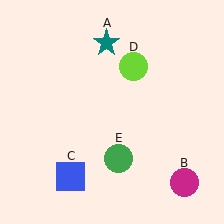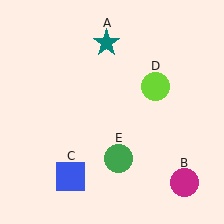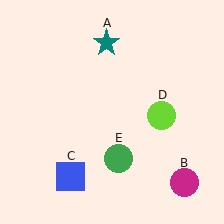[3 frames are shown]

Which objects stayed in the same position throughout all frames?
Teal star (object A) and magenta circle (object B) and blue square (object C) and green circle (object E) remained stationary.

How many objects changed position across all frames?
1 object changed position: lime circle (object D).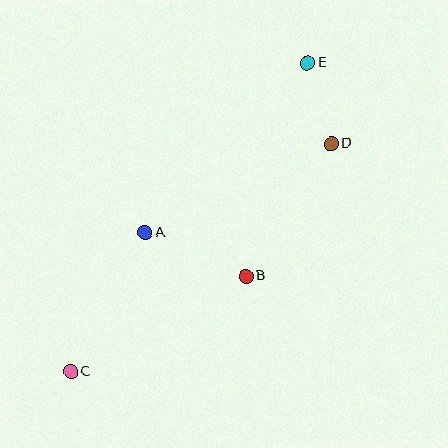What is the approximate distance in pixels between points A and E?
The distance between A and E is approximately 235 pixels.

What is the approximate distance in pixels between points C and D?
The distance between C and D is approximately 346 pixels.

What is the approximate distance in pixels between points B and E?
The distance between B and E is approximately 222 pixels.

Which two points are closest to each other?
Points D and E are closest to each other.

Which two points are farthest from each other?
Points C and E are farthest from each other.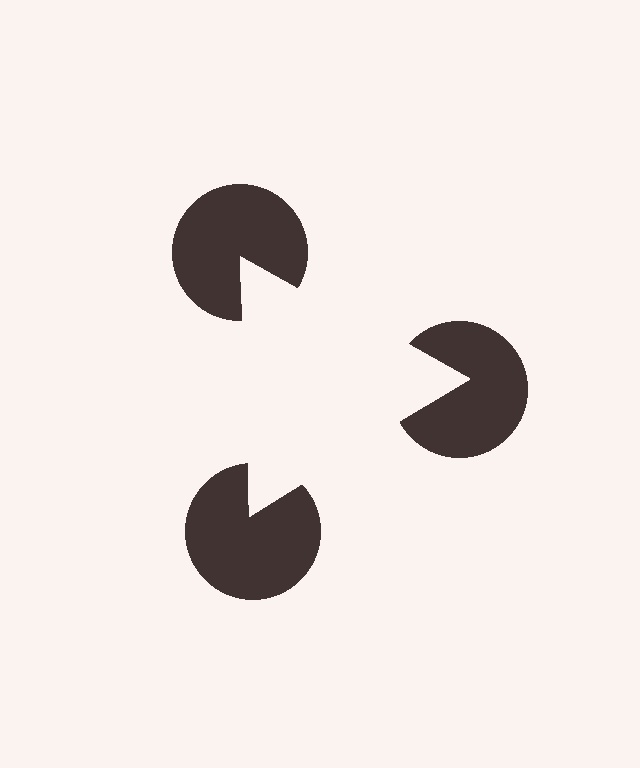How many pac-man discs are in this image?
There are 3 — one at each vertex of the illusory triangle.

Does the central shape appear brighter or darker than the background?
It typically appears slightly brighter than the background, even though no actual brightness change is drawn.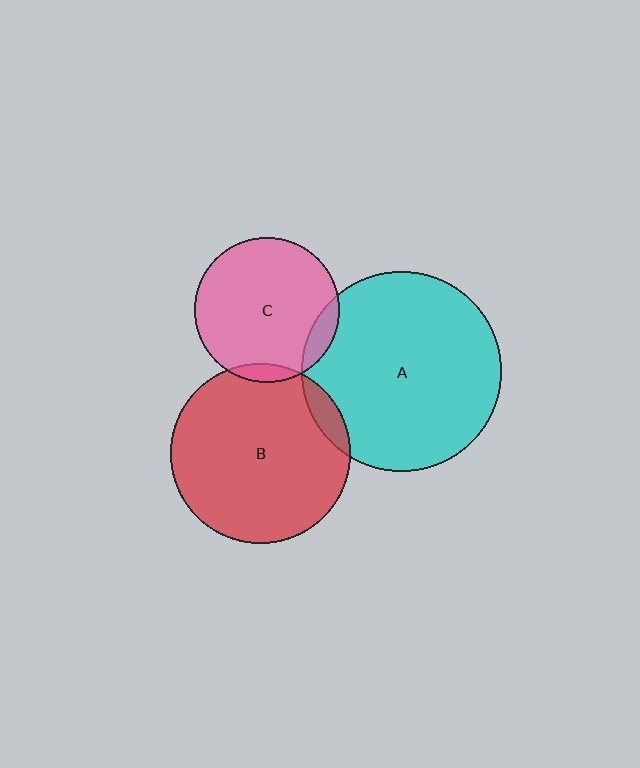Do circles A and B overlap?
Yes.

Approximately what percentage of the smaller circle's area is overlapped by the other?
Approximately 5%.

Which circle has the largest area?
Circle A (cyan).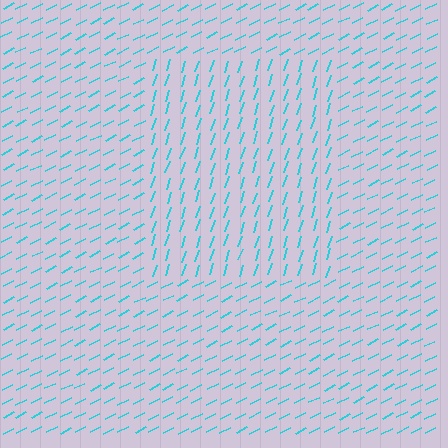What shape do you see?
I see a rectangle.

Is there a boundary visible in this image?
Yes, there is a texture boundary formed by a change in line orientation.